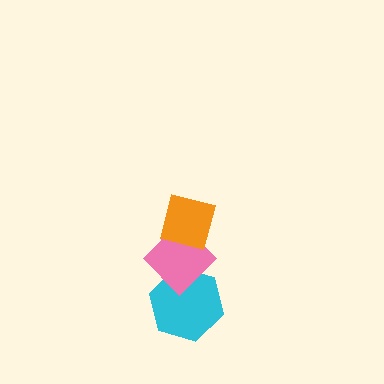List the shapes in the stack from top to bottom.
From top to bottom: the orange square, the pink diamond, the cyan hexagon.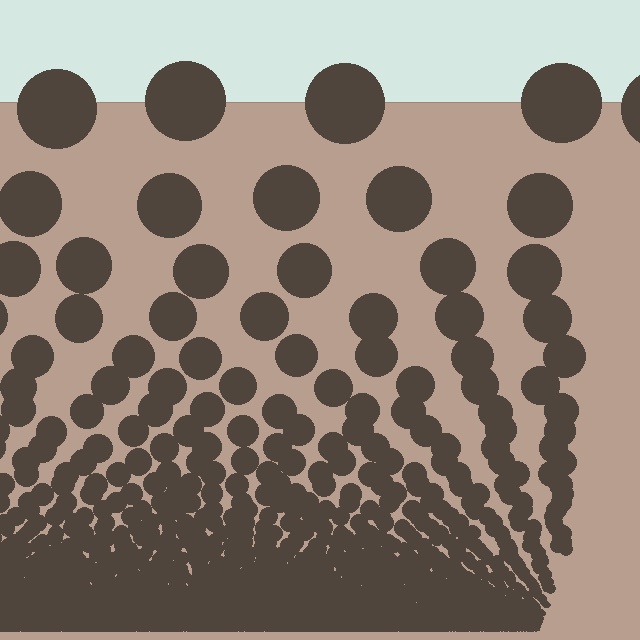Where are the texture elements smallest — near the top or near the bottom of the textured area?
Near the bottom.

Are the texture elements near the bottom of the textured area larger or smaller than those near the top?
Smaller. The gradient is inverted — elements near the bottom are smaller and denser.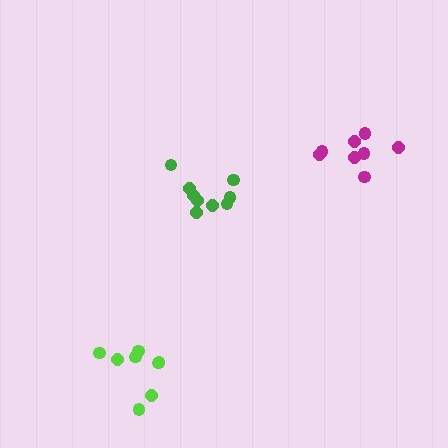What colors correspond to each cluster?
The clusters are colored: green, magenta, lime.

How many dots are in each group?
Group 1: 9 dots, Group 2: 8 dots, Group 3: 8 dots (25 total).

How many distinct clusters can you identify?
There are 3 distinct clusters.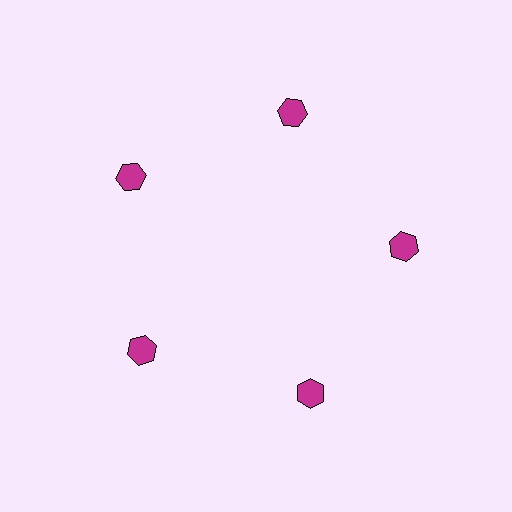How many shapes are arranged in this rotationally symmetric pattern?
There are 5 shapes, arranged in 5 groups of 1.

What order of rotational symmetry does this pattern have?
This pattern has 5-fold rotational symmetry.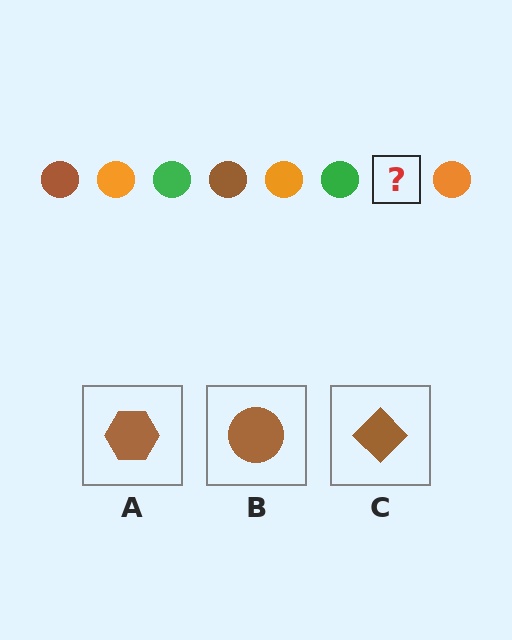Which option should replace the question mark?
Option B.